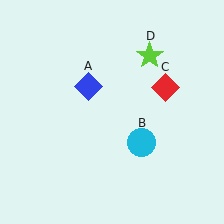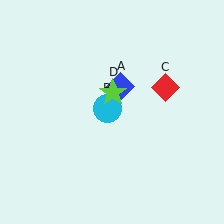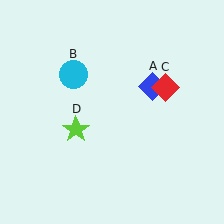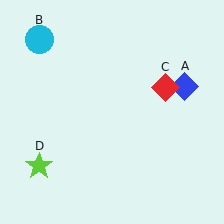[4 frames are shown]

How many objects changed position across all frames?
3 objects changed position: blue diamond (object A), cyan circle (object B), lime star (object D).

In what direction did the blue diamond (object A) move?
The blue diamond (object A) moved right.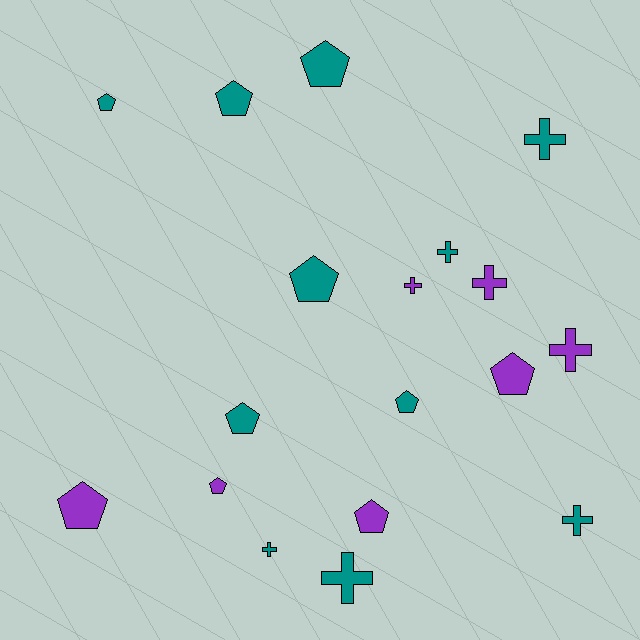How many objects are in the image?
There are 18 objects.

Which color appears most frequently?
Teal, with 11 objects.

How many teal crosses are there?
There are 5 teal crosses.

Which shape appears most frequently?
Pentagon, with 10 objects.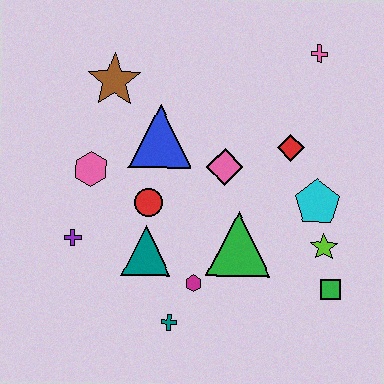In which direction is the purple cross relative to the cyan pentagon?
The purple cross is to the left of the cyan pentagon.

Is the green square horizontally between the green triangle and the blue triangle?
No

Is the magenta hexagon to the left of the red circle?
No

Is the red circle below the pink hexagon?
Yes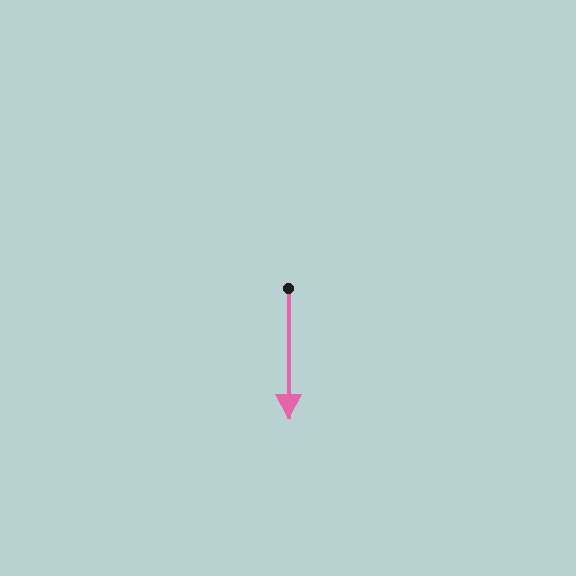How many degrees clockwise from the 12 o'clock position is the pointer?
Approximately 180 degrees.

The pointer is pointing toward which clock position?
Roughly 6 o'clock.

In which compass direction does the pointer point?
South.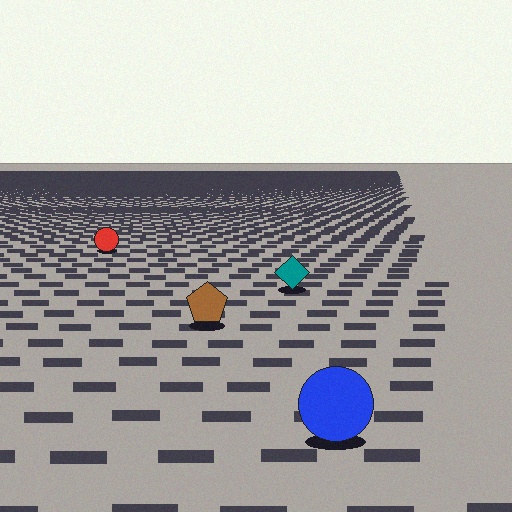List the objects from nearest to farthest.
From nearest to farthest: the blue circle, the brown pentagon, the teal diamond, the red circle.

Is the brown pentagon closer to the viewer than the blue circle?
No. The blue circle is closer — you can tell from the texture gradient: the ground texture is coarser near it.